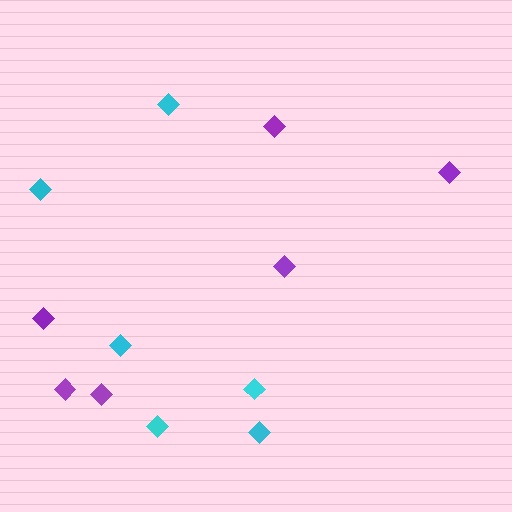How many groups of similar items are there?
There are 2 groups: one group of purple diamonds (6) and one group of cyan diamonds (6).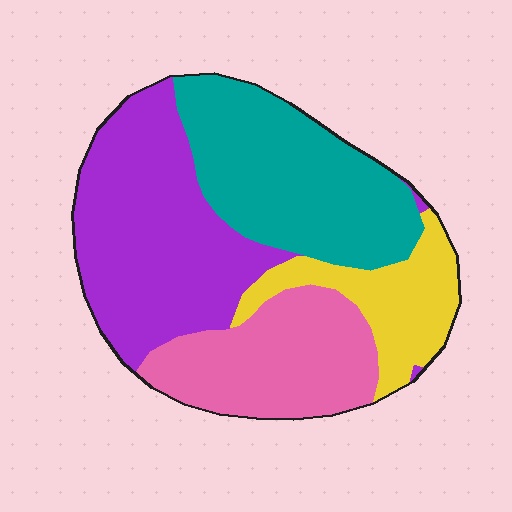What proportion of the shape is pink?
Pink takes up between a sixth and a third of the shape.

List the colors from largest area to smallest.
From largest to smallest: purple, teal, pink, yellow.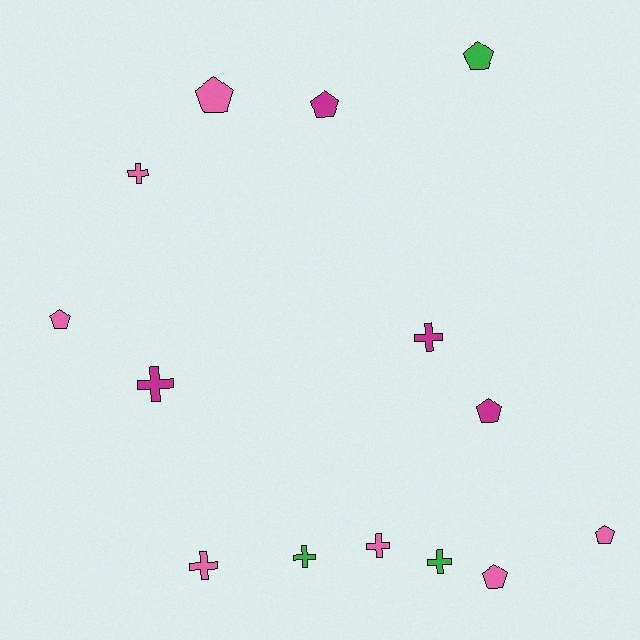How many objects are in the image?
There are 14 objects.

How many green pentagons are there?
There is 1 green pentagon.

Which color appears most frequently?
Pink, with 7 objects.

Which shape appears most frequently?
Cross, with 7 objects.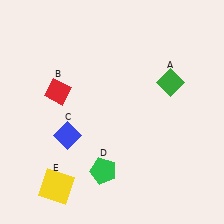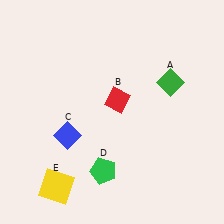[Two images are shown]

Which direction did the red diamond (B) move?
The red diamond (B) moved right.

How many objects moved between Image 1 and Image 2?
1 object moved between the two images.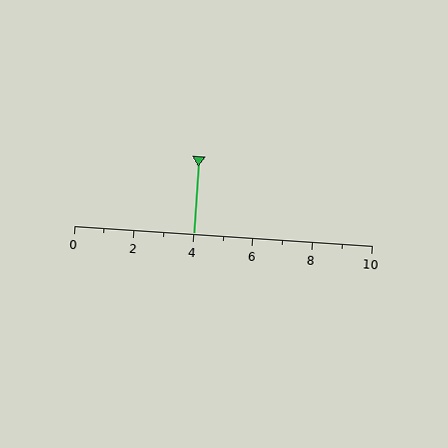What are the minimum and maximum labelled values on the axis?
The axis runs from 0 to 10.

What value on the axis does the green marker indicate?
The marker indicates approximately 4.